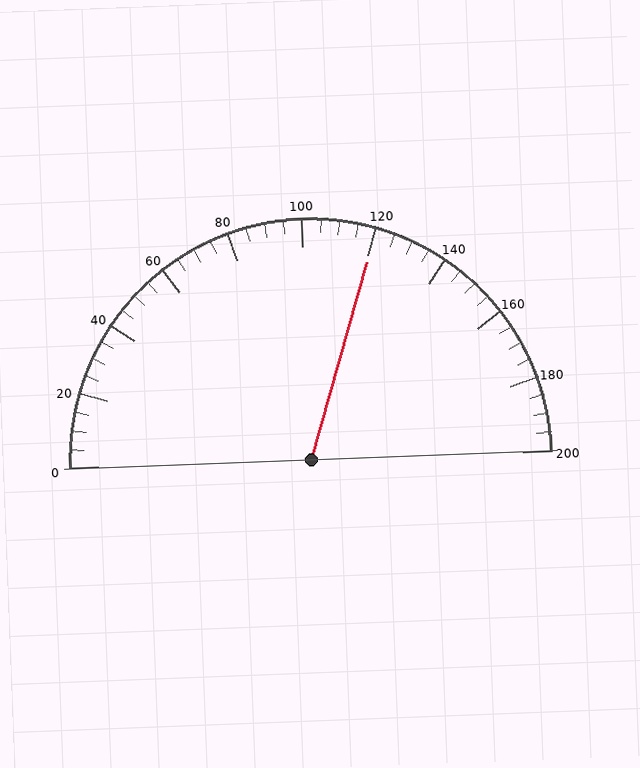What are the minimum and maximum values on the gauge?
The gauge ranges from 0 to 200.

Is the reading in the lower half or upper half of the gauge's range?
The reading is in the upper half of the range (0 to 200).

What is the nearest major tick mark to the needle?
The nearest major tick mark is 120.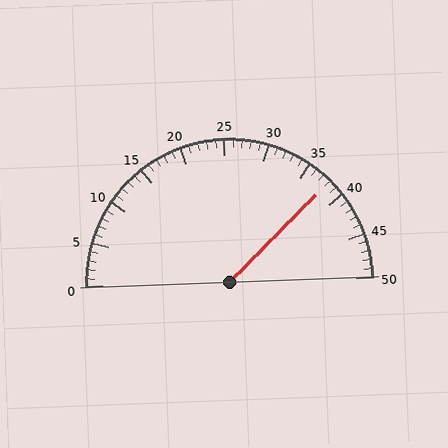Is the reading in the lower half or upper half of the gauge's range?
The reading is in the upper half of the range (0 to 50).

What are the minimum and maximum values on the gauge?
The gauge ranges from 0 to 50.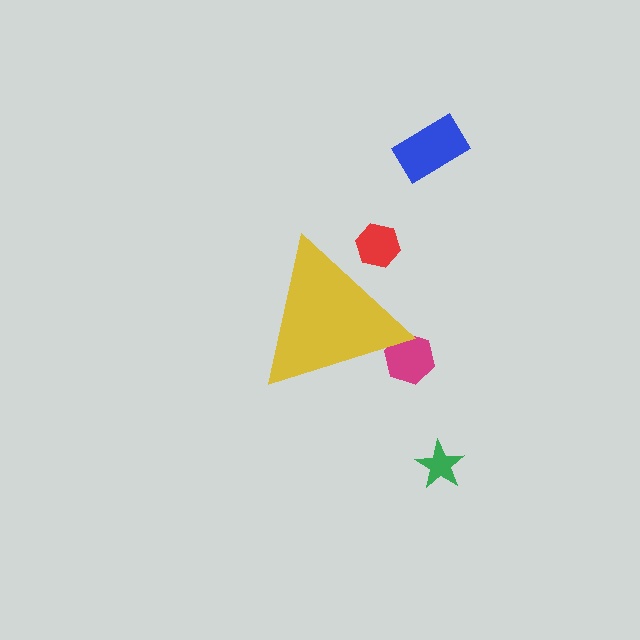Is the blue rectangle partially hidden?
No, the blue rectangle is fully visible.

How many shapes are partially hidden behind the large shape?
2 shapes are partially hidden.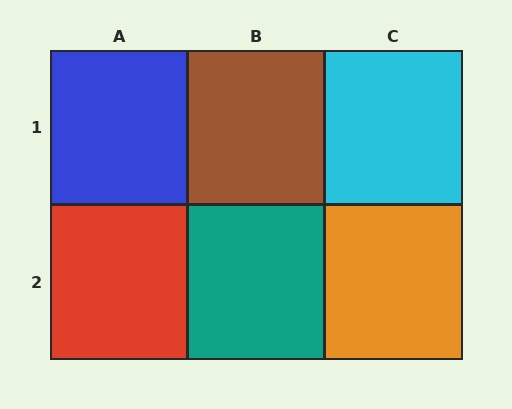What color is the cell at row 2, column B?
Teal.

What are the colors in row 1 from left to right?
Blue, brown, cyan.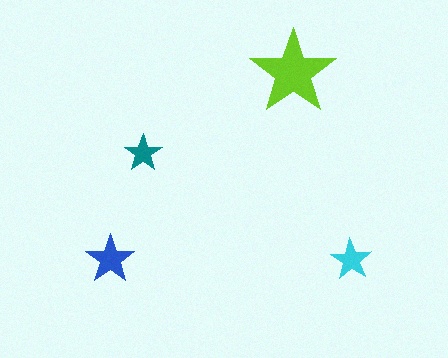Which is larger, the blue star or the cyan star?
The blue one.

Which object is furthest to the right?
The cyan star is rightmost.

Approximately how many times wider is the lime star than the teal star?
About 2.5 times wider.